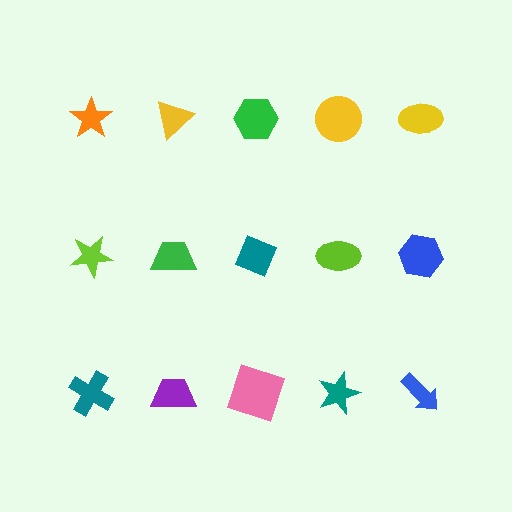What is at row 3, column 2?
A purple trapezoid.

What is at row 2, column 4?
A lime ellipse.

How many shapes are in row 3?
5 shapes.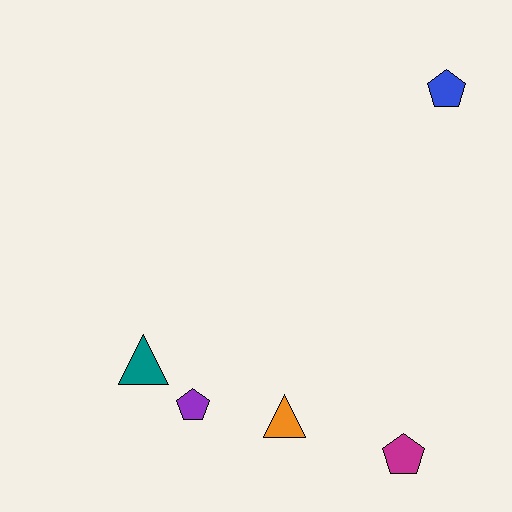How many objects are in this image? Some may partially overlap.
There are 5 objects.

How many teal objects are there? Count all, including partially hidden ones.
There is 1 teal object.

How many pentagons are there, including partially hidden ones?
There are 3 pentagons.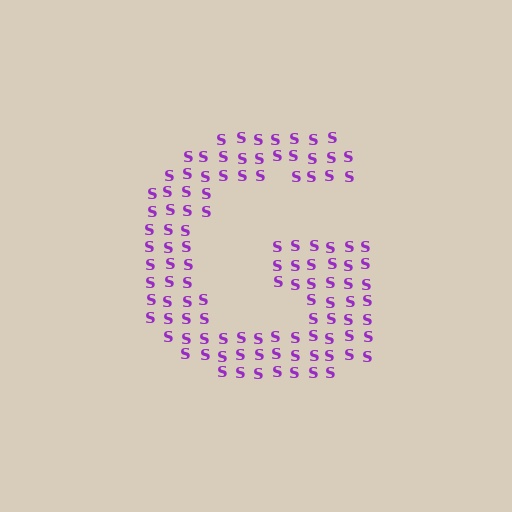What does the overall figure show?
The overall figure shows the letter G.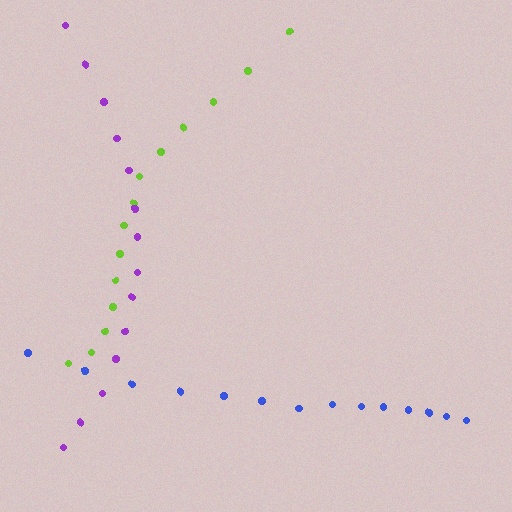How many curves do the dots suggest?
There are 3 distinct paths.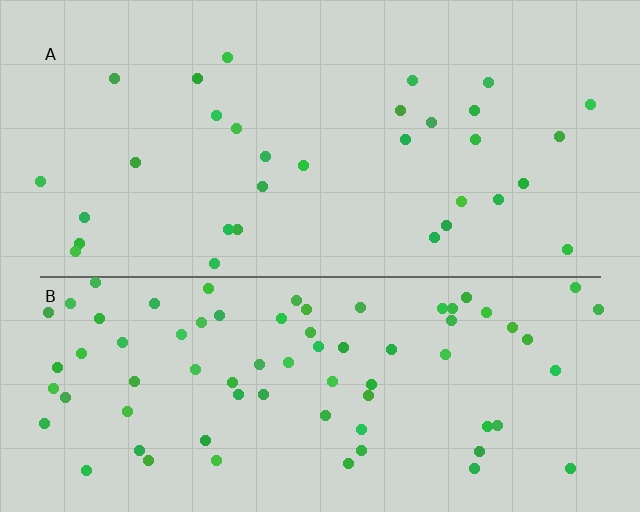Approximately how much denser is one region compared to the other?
Approximately 2.3× — region B over region A.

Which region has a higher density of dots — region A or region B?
B (the bottom).